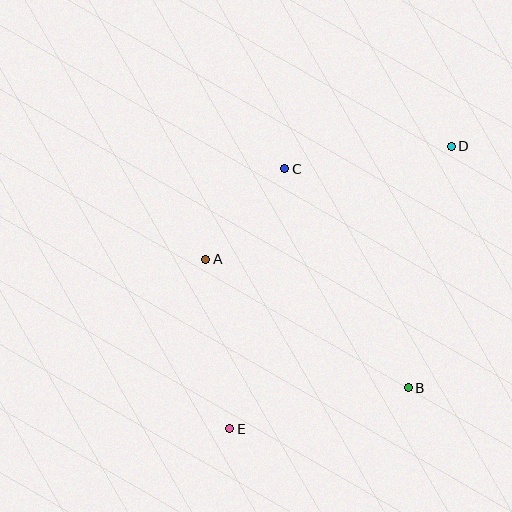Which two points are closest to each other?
Points A and C are closest to each other.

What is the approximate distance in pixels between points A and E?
The distance between A and E is approximately 171 pixels.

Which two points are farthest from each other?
Points D and E are farthest from each other.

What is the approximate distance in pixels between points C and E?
The distance between C and E is approximately 266 pixels.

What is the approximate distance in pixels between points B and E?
The distance between B and E is approximately 183 pixels.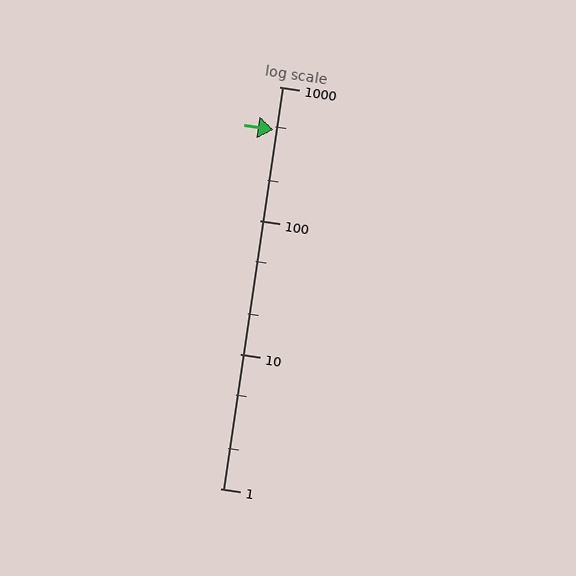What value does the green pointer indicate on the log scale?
The pointer indicates approximately 480.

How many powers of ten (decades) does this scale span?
The scale spans 3 decades, from 1 to 1000.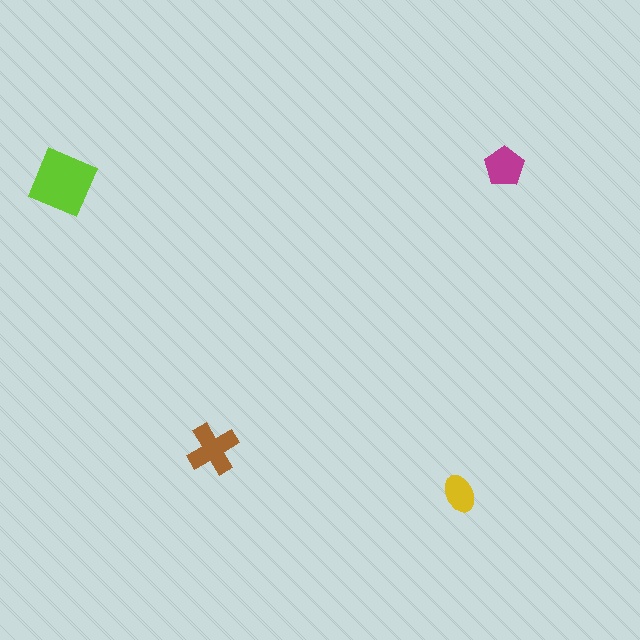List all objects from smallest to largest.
The yellow ellipse, the magenta pentagon, the brown cross, the lime diamond.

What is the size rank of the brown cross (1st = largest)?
2nd.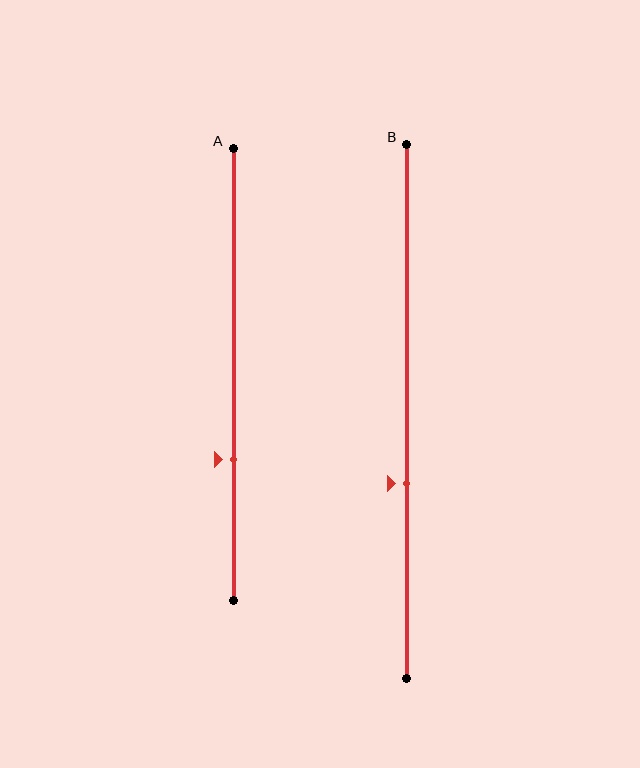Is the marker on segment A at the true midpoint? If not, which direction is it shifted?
No, the marker on segment A is shifted downward by about 19% of the segment length.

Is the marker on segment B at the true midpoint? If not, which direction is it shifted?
No, the marker on segment B is shifted downward by about 14% of the segment length.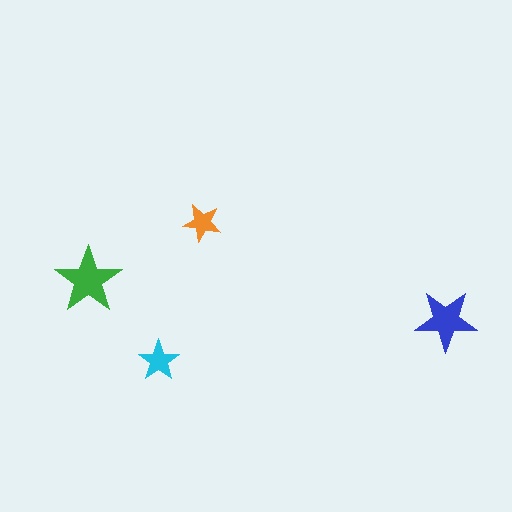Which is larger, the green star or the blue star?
The green one.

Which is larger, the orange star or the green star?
The green one.